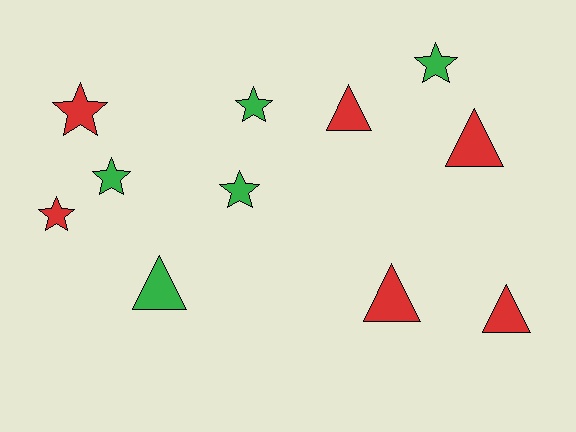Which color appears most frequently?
Red, with 6 objects.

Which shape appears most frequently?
Star, with 6 objects.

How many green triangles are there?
There is 1 green triangle.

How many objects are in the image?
There are 11 objects.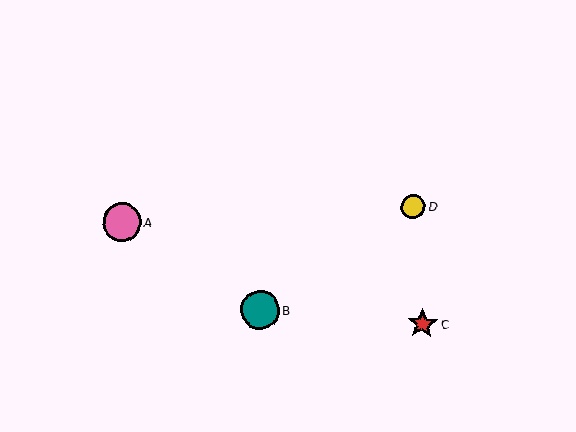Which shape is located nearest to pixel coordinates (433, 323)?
The red star (labeled C) at (423, 324) is nearest to that location.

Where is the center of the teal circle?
The center of the teal circle is at (260, 310).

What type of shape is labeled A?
Shape A is a pink circle.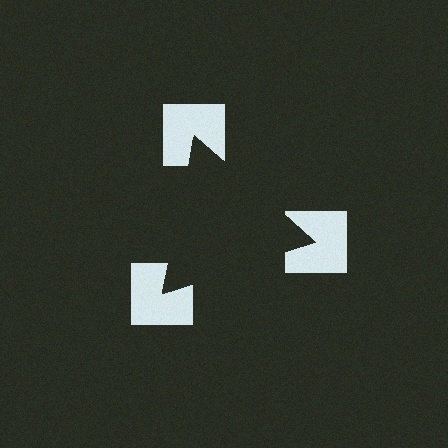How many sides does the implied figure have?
3 sides.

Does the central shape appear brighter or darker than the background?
It typically appears slightly darker than the background, even though no actual brightness change is drawn.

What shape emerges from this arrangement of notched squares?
An illusory triangle — its edges are inferred from the aligned wedge cuts in the notched squares, not physically drawn.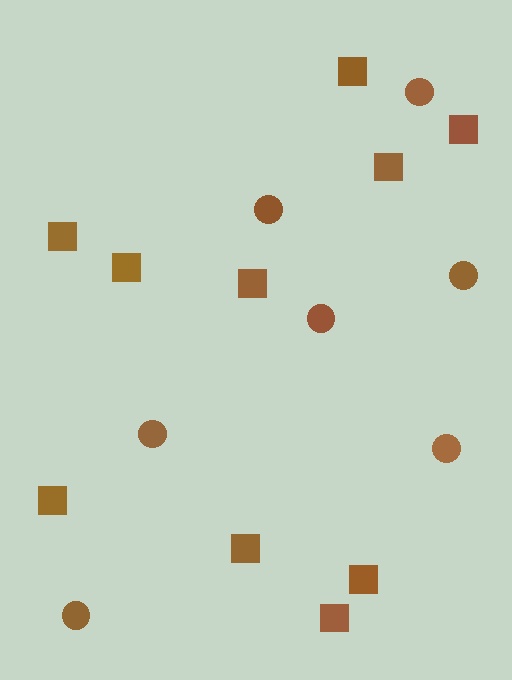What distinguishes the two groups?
There are 2 groups: one group of circles (7) and one group of squares (10).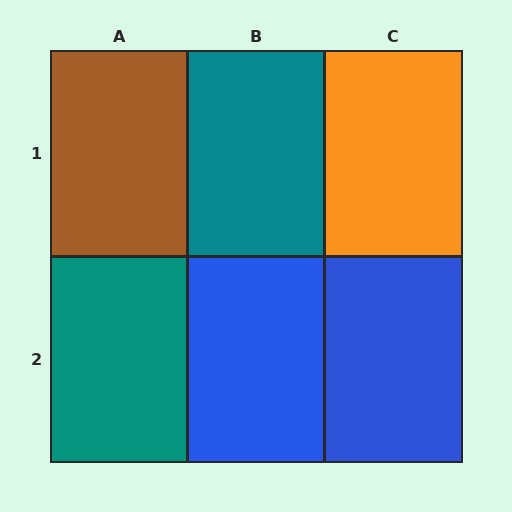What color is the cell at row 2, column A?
Teal.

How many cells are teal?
2 cells are teal.